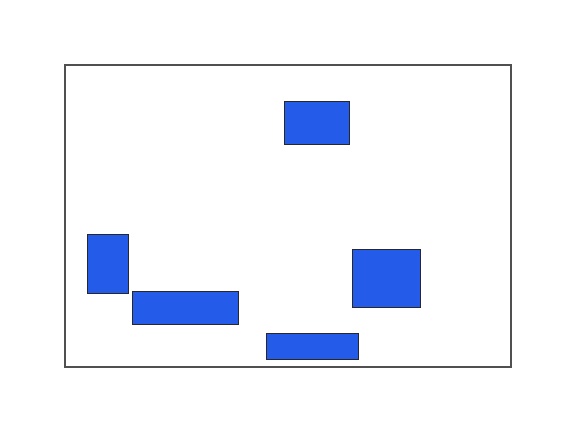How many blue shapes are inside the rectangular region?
5.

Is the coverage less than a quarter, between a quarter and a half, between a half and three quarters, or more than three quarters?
Less than a quarter.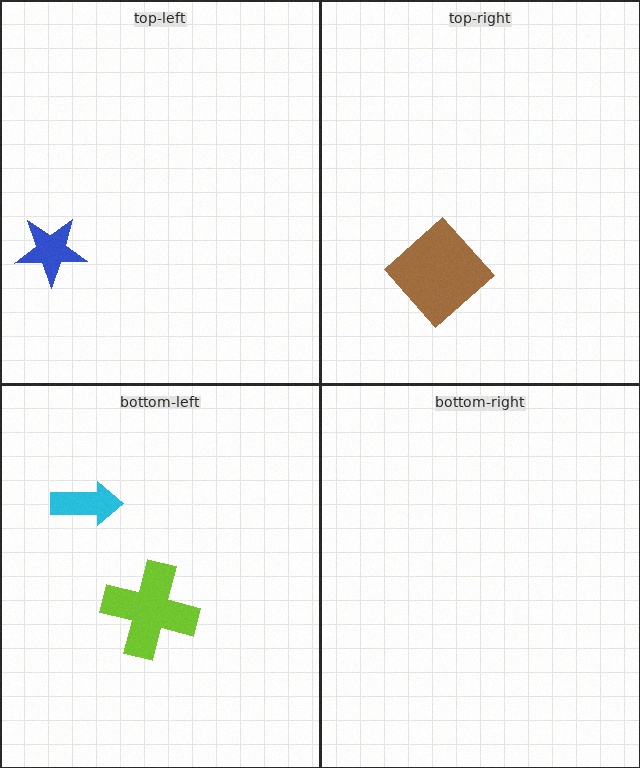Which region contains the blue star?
The top-left region.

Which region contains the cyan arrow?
The bottom-left region.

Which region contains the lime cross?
The bottom-left region.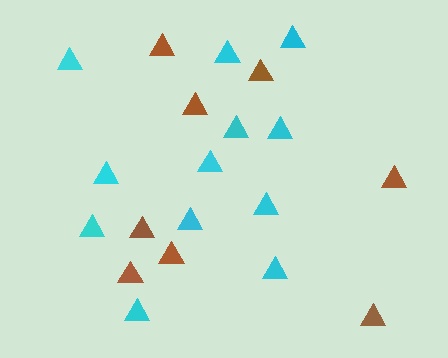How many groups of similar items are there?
There are 2 groups: one group of cyan triangles (12) and one group of brown triangles (8).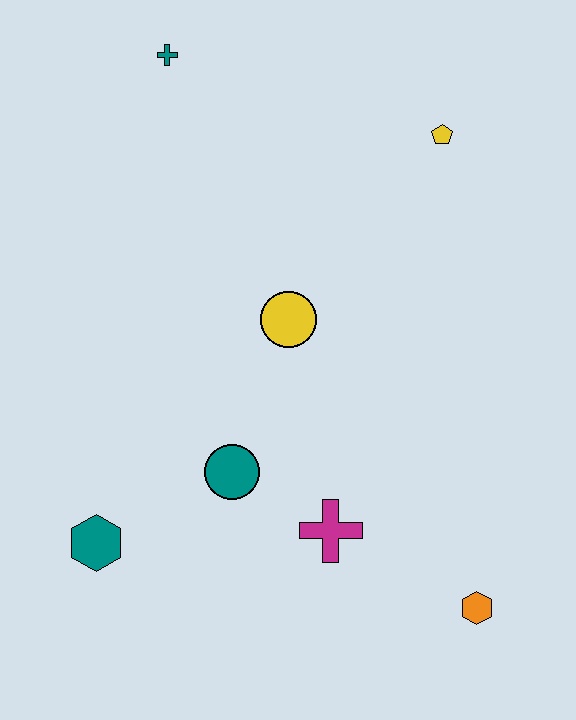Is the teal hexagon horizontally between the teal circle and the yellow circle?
No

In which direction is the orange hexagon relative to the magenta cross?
The orange hexagon is to the right of the magenta cross.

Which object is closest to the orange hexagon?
The magenta cross is closest to the orange hexagon.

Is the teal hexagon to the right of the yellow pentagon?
No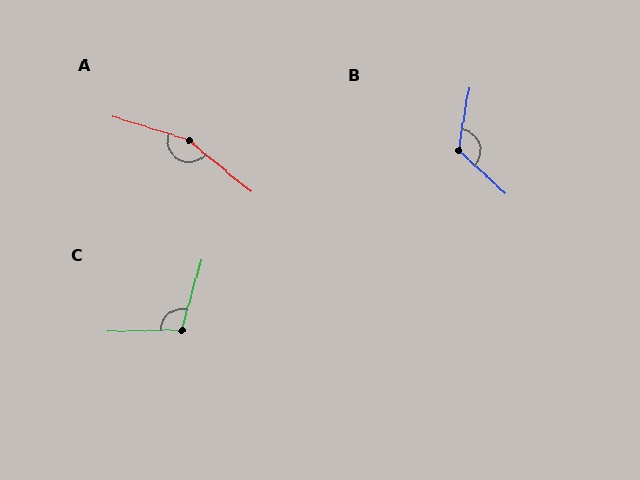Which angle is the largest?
A, at approximately 158 degrees.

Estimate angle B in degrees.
Approximately 123 degrees.